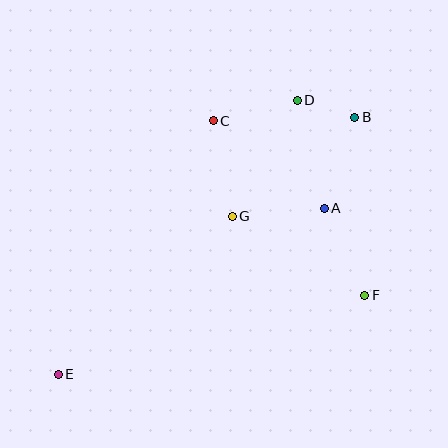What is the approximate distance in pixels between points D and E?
The distance between D and E is approximately 363 pixels.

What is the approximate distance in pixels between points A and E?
The distance between A and E is approximately 313 pixels.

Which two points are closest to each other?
Points B and D are closest to each other.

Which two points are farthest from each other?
Points B and E are farthest from each other.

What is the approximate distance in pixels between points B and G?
The distance between B and G is approximately 158 pixels.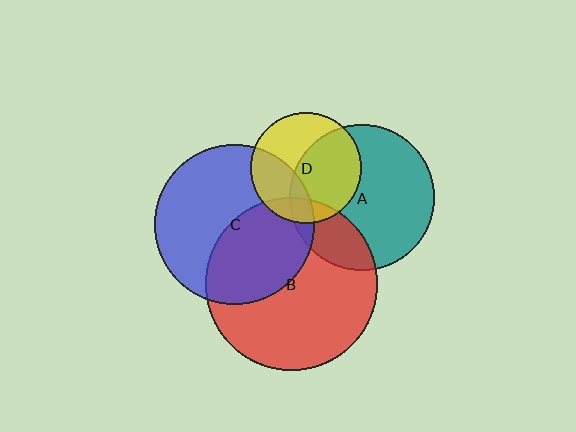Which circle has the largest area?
Circle B (red).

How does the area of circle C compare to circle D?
Approximately 2.1 times.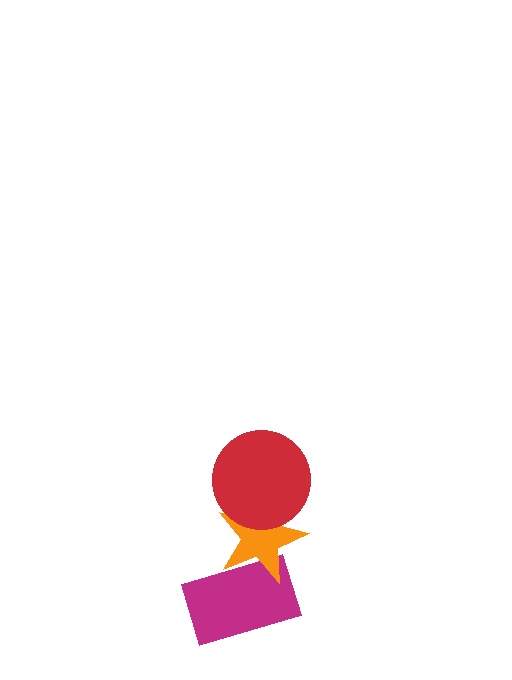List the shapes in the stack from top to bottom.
From top to bottom: the red circle, the orange star, the magenta rectangle.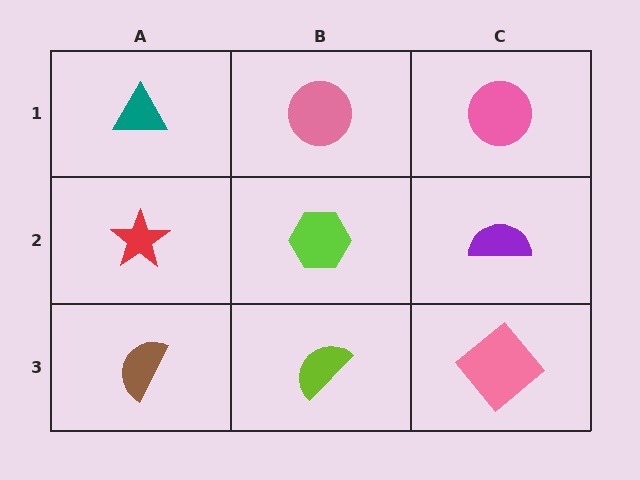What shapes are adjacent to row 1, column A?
A red star (row 2, column A), a pink circle (row 1, column B).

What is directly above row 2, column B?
A pink circle.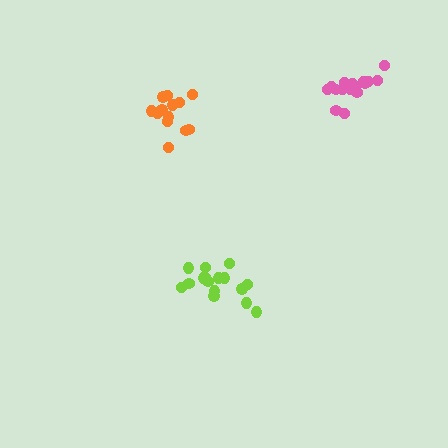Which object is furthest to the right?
The pink cluster is rightmost.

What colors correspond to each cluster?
The clusters are colored: pink, orange, lime.